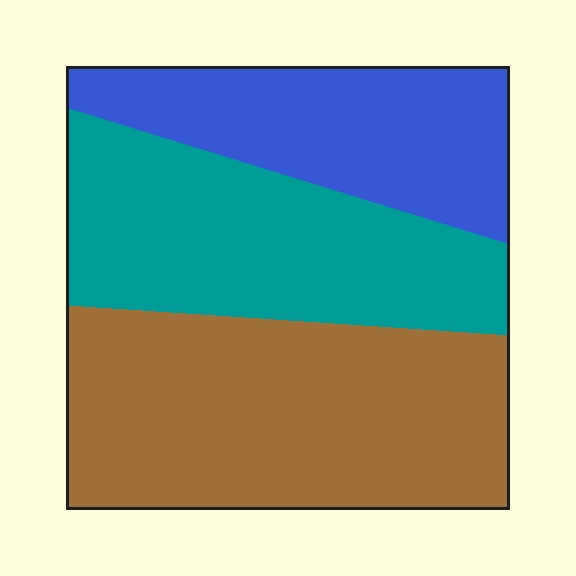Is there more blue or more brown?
Brown.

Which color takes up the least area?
Blue, at roughly 25%.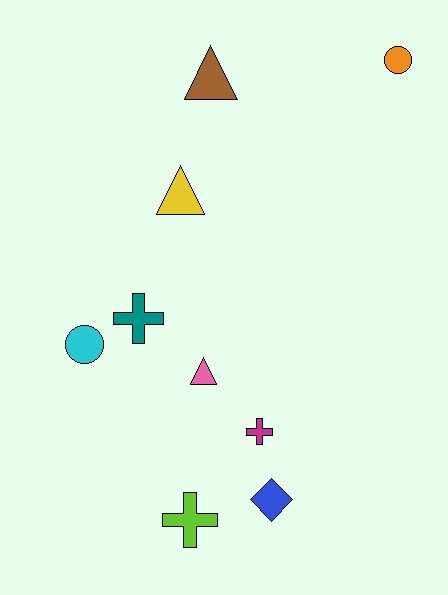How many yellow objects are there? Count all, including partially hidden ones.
There is 1 yellow object.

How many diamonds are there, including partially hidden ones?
There is 1 diamond.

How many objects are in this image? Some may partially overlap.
There are 9 objects.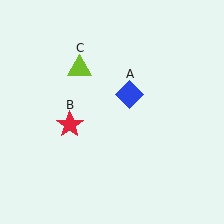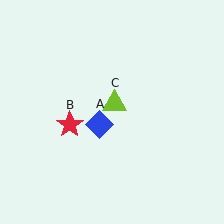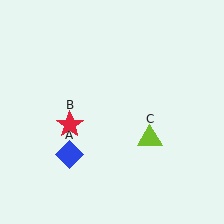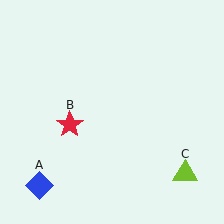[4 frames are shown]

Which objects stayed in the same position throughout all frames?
Red star (object B) remained stationary.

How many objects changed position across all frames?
2 objects changed position: blue diamond (object A), lime triangle (object C).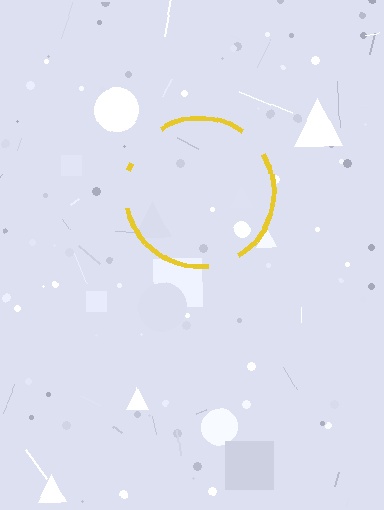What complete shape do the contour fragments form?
The contour fragments form a circle.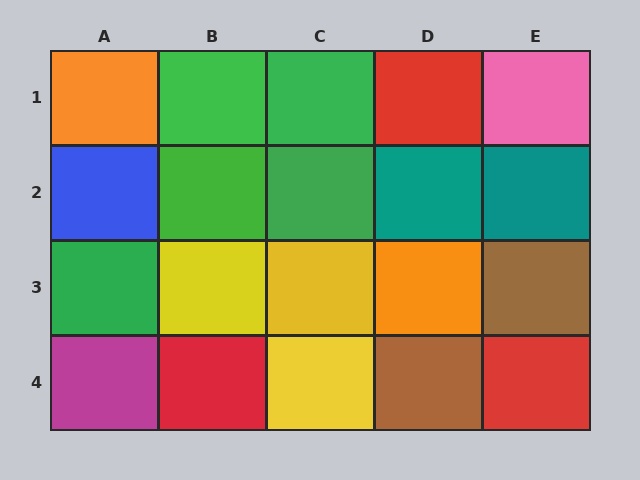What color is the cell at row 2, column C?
Green.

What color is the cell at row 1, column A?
Orange.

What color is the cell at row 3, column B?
Yellow.